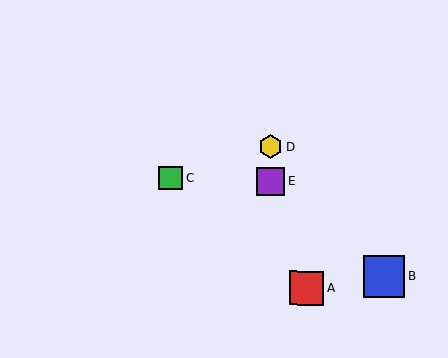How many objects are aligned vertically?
2 objects (D, E) are aligned vertically.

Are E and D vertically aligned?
Yes, both are at x≈271.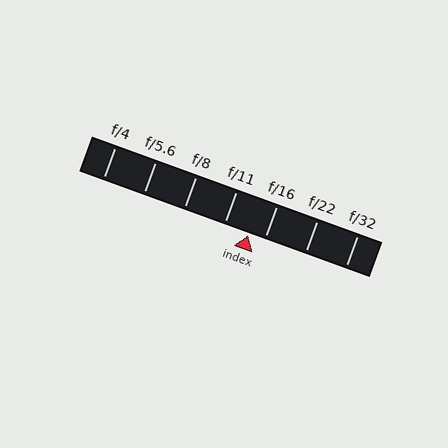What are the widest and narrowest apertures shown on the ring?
The widest aperture shown is f/4 and the narrowest is f/32.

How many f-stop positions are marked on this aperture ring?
There are 7 f-stop positions marked.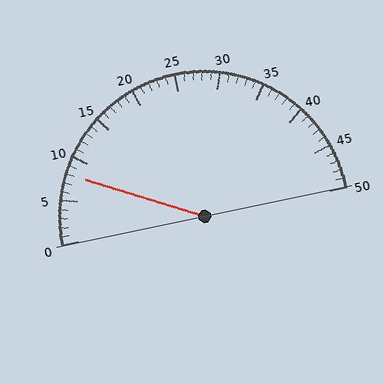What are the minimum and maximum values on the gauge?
The gauge ranges from 0 to 50.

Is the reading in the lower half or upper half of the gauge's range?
The reading is in the lower half of the range (0 to 50).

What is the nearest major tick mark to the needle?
The nearest major tick mark is 10.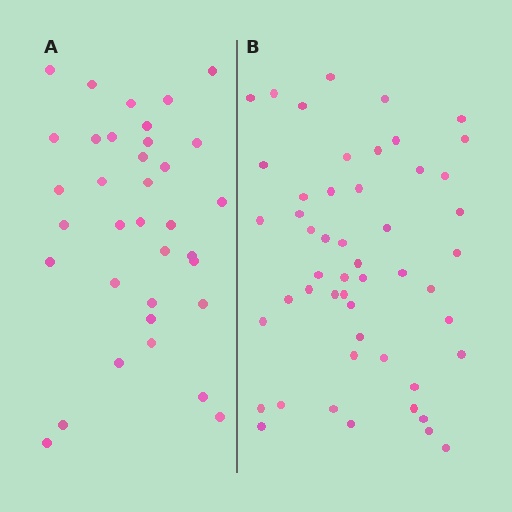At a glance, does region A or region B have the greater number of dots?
Region B (the right region) has more dots.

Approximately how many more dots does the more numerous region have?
Region B has approximately 15 more dots than region A.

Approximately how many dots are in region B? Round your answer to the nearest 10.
About 50 dots. (The exact count is 51, which rounds to 50.)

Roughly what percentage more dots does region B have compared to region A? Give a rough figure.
About 45% more.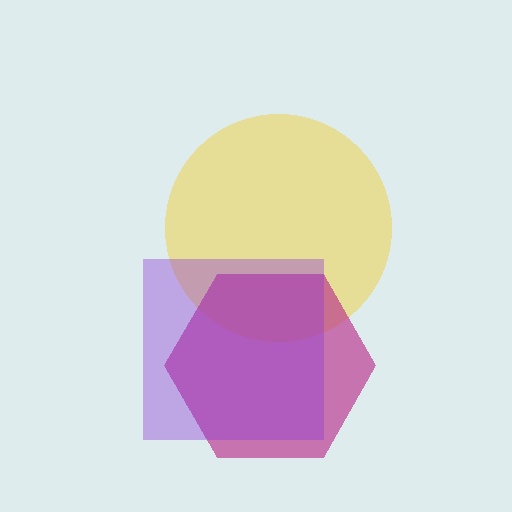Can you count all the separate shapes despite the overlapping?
Yes, there are 3 separate shapes.